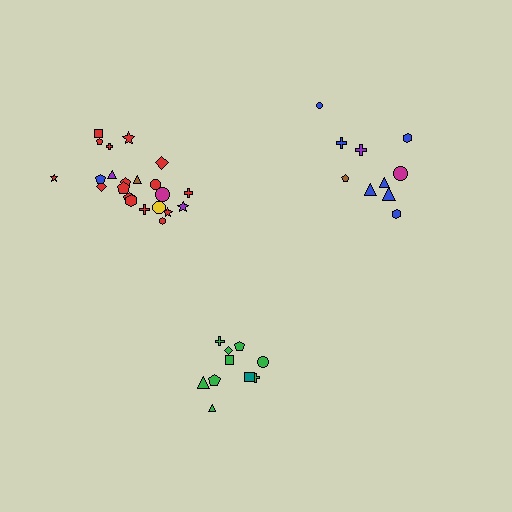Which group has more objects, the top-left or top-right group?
The top-left group.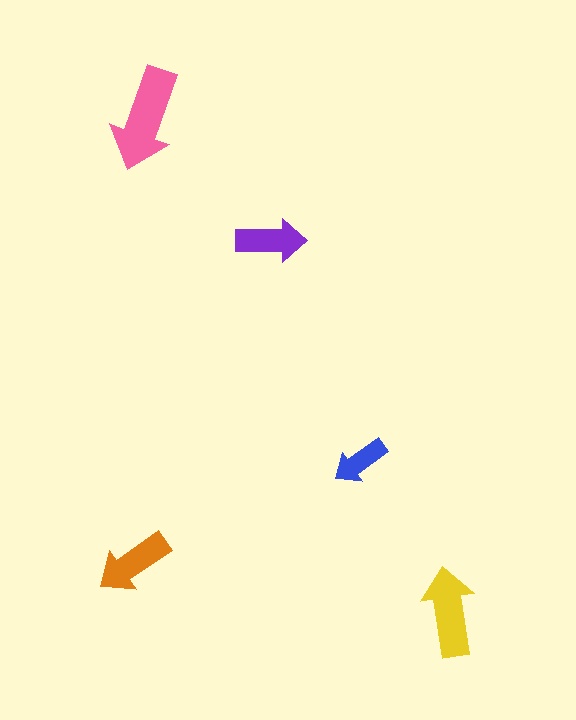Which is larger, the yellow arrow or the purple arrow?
The yellow one.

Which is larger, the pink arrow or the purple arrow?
The pink one.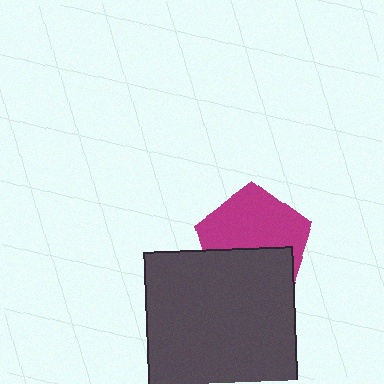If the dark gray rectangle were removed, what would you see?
You would see the complete magenta pentagon.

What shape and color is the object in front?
The object in front is a dark gray rectangle.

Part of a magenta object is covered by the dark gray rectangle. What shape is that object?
It is a pentagon.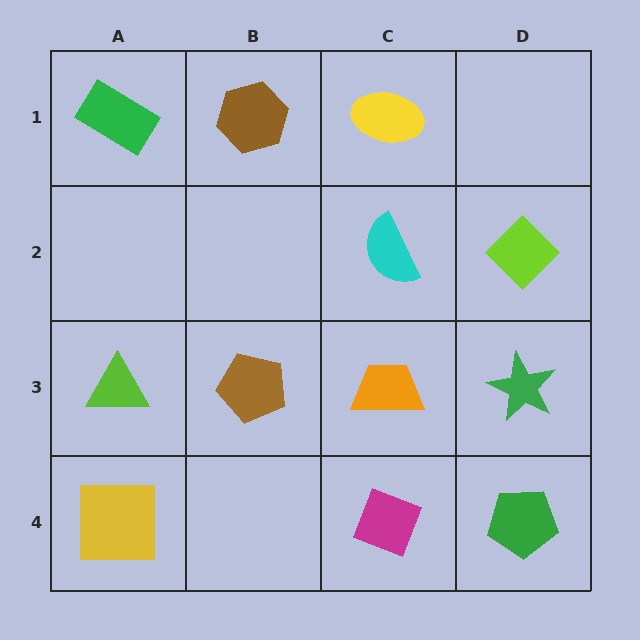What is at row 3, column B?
A brown pentagon.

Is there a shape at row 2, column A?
No, that cell is empty.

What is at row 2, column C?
A cyan semicircle.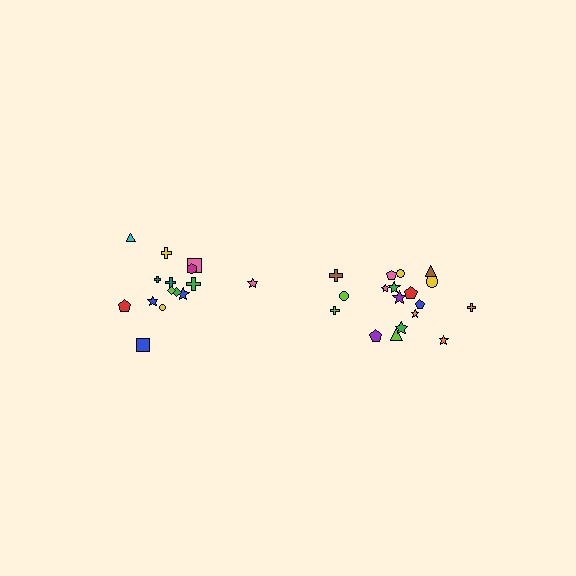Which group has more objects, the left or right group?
The right group.